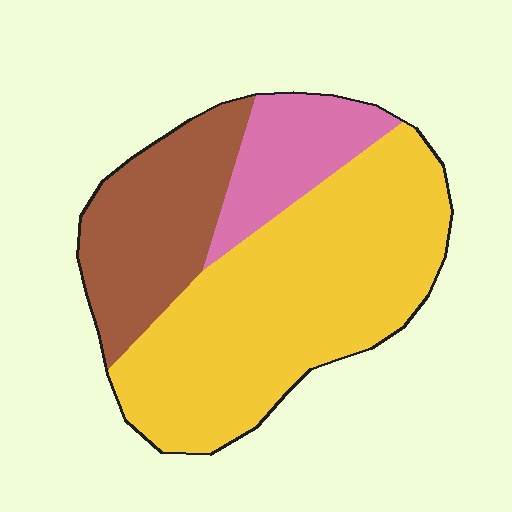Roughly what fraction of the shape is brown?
Brown takes up between a quarter and a half of the shape.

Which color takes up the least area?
Pink, at roughly 15%.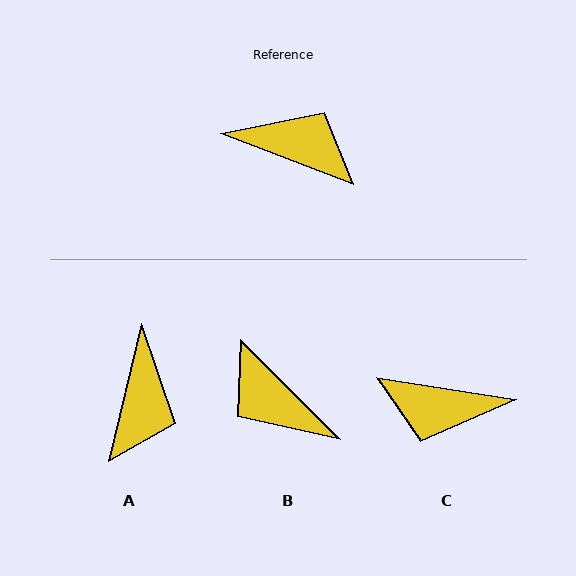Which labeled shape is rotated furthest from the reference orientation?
C, about 168 degrees away.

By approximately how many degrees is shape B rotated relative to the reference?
Approximately 156 degrees counter-clockwise.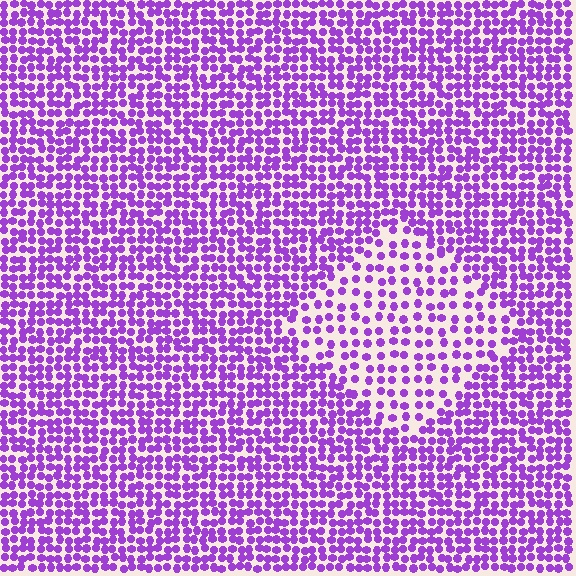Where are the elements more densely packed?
The elements are more densely packed outside the diamond boundary.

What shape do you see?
I see a diamond.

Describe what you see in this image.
The image contains small purple elements arranged at two different densities. A diamond-shaped region is visible where the elements are less densely packed than the surrounding area.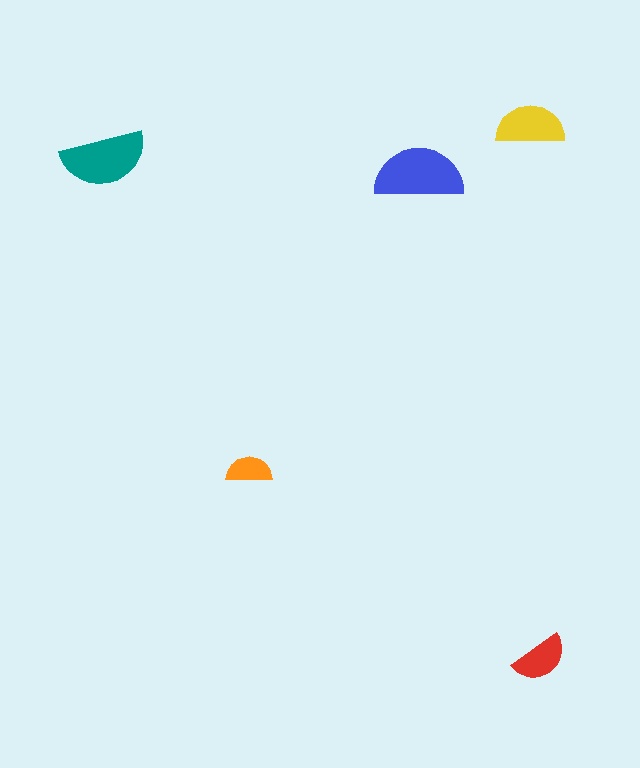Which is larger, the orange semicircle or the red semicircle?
The red one.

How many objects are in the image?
There are 5 objects in the image.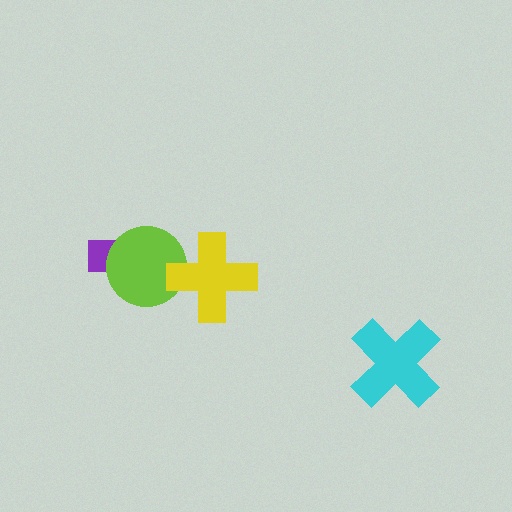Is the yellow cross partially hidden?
No, no other shape covers it.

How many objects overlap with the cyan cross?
0 objects overlap with the cyan cross.